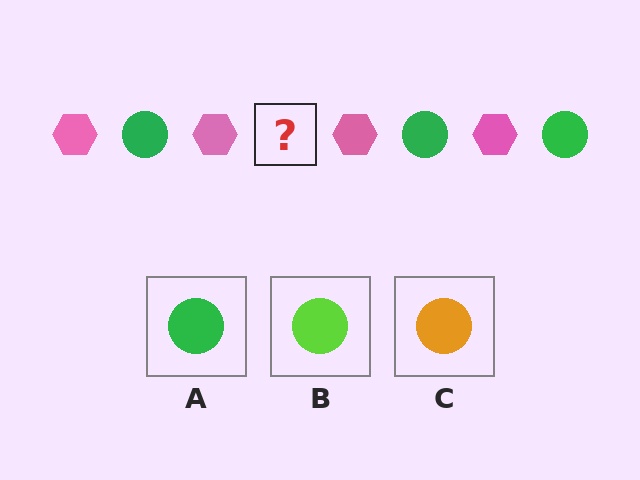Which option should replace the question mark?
Option A.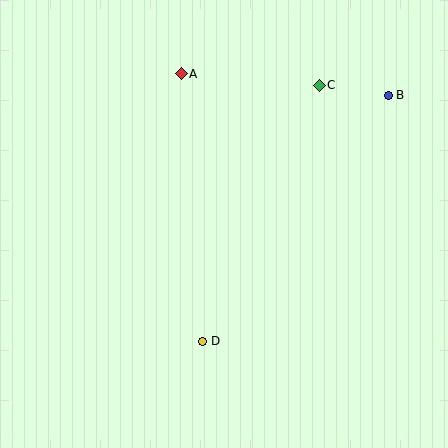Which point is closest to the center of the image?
Point D at (203, 341) is closest to the center.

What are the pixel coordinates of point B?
Point B is at (388, 95).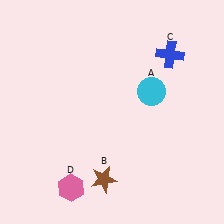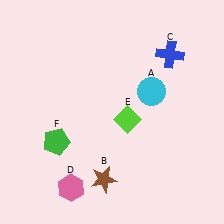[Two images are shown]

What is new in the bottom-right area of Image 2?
A lime diamond (E) was added in the bottom-right area of Image 2.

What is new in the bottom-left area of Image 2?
A green pentagon (F) was added in the bottom-left area of Image 2.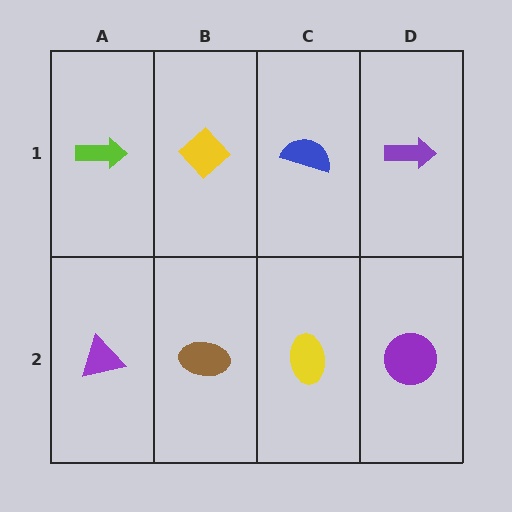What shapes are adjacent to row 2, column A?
A lime arrow (row 1, column A), a brown ellipse (row 2, column B).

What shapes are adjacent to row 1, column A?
A purple triangle (row 2, column A), a yellow diamond (row 1, column B).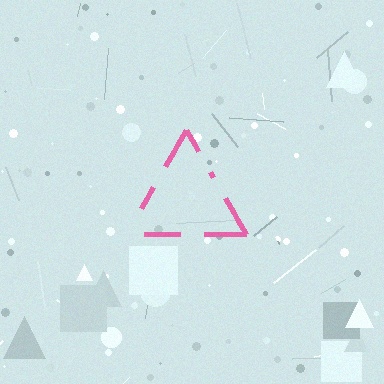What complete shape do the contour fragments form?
The contour fragments form a triangle.